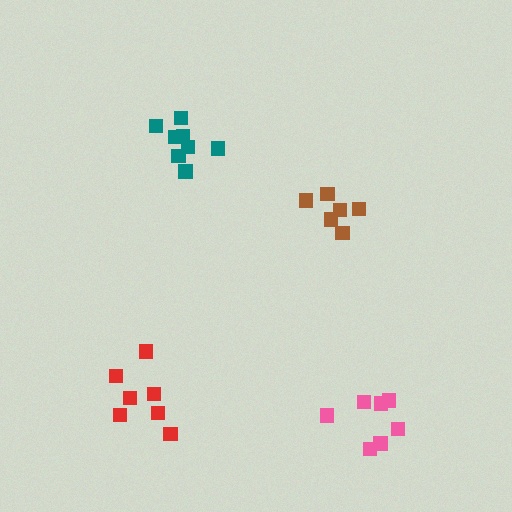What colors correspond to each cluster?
The clusters are colored: teal, brown, red, pink.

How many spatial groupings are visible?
There are 4 spatial groupings.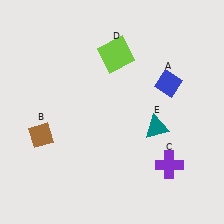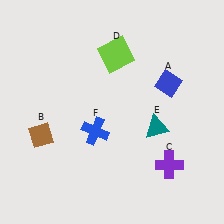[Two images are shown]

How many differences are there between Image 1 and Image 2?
There is 1 difference between the two images.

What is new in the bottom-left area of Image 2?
A blue cross (F) was added in the bottom-left area of Image 2.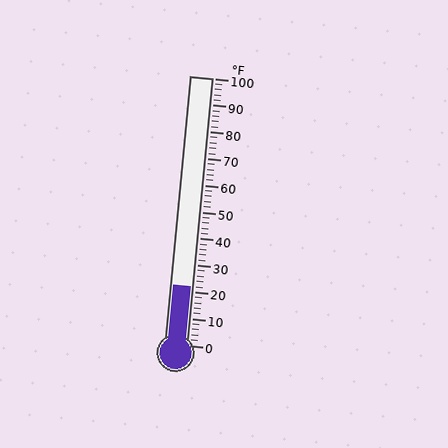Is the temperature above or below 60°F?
The temperature is below 60°F.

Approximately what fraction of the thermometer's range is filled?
The thermometer is filled to approximately 20% of its range.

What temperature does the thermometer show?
The thermometer shows approximately 22°F.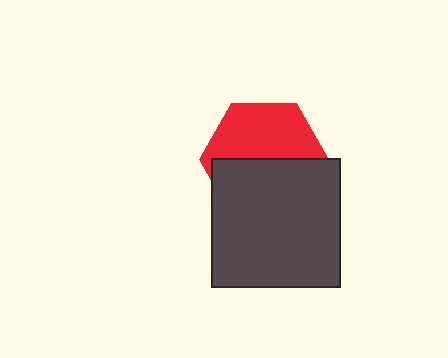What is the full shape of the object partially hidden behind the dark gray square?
The partially hidden object is a red hexagon.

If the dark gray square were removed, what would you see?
You would see the complete red hexagon.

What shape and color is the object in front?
The object in front is a dark gray square.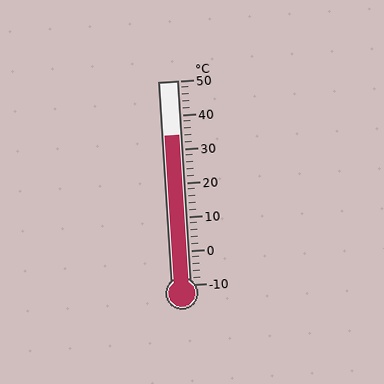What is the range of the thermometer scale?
The thermometer scale ranges from -10°C to 50°C.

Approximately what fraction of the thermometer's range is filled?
The thermometer is filled to approximately 75% of its range.